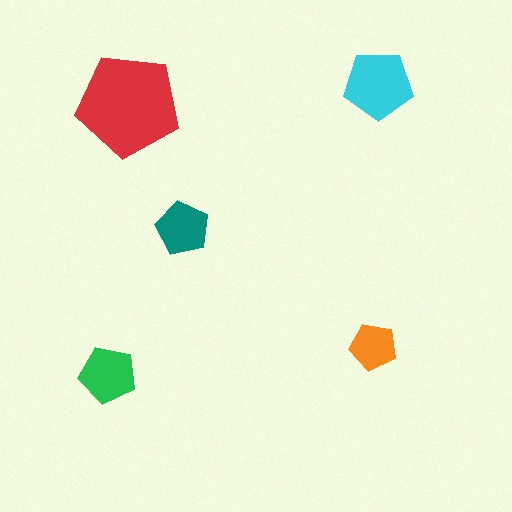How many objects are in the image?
There are 5 objects in the image.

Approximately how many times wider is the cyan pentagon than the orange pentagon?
About 1.5 times wider.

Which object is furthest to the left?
The green pentagon is leftmost.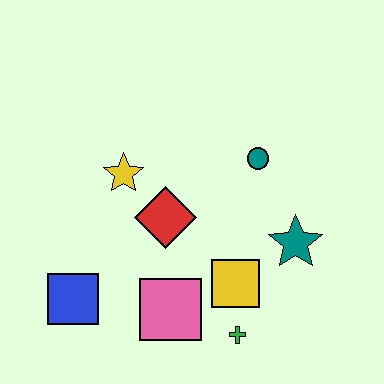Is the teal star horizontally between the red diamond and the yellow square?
No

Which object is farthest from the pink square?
The teal circle is farthest from the pink square.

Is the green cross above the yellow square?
No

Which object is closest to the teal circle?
The teal star is closest to the teal circle.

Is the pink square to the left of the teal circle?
Yes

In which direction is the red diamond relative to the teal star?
The red diamond is to the left of the teal star.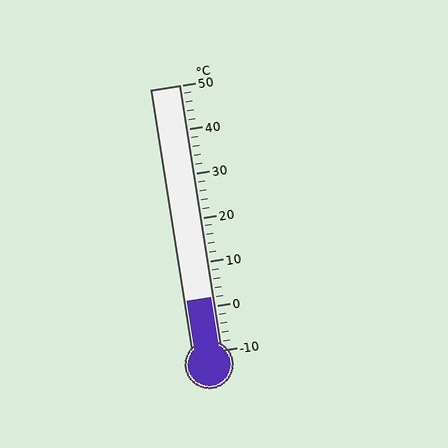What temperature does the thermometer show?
The thermometer shows approximately 2°C.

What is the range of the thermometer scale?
The thermometer scale ranges from -10°C to 50°C.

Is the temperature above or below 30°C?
The temperature is below 30°C.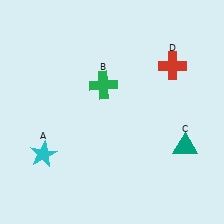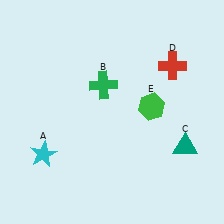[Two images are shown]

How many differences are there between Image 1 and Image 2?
There is 1 difference between the two images.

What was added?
A green hexagon (E) was added in Image 2.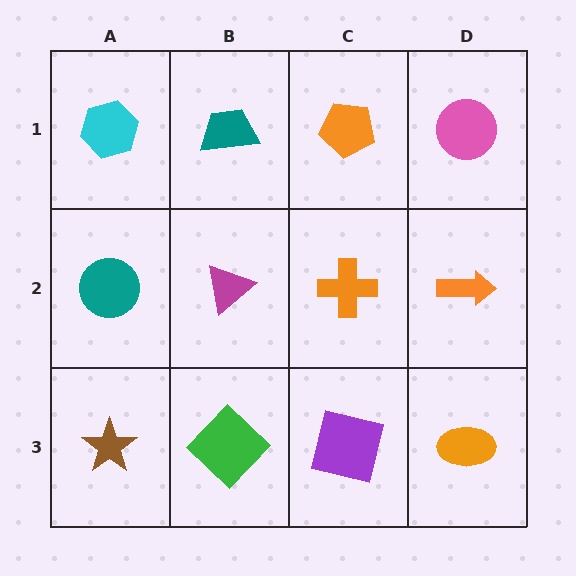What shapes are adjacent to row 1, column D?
An orange arrow (row 2, column D), an orange pentagon (row 1, column C).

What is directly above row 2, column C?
An orange pentagon.